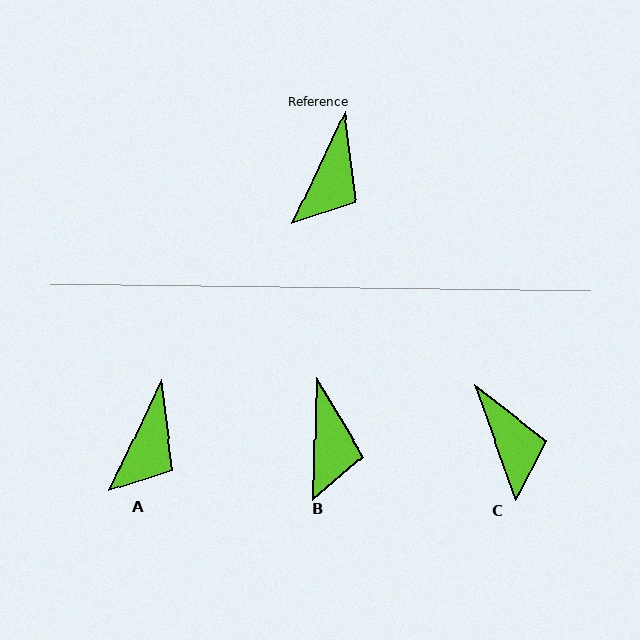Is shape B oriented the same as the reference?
No, it is off by about 23 degrees.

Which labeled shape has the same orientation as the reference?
A.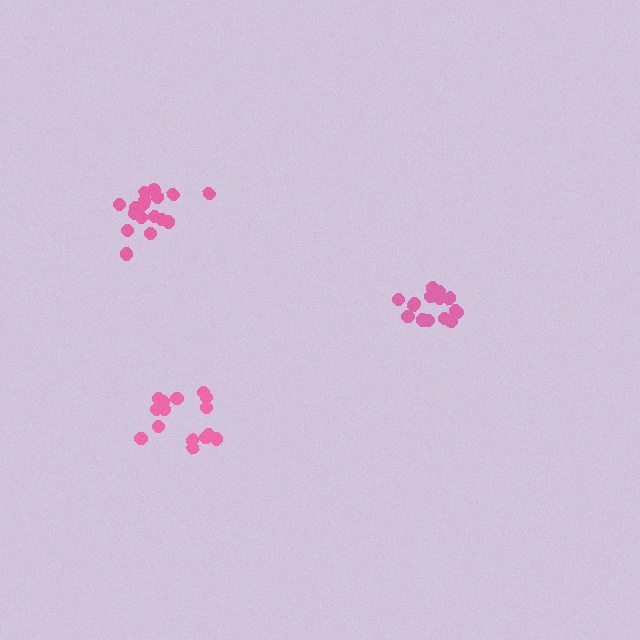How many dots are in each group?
Group 1: 15 dots, Group 2: 15 dots, Group 3: 17 dots (47 total).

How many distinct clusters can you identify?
There are 3 distinct clusters.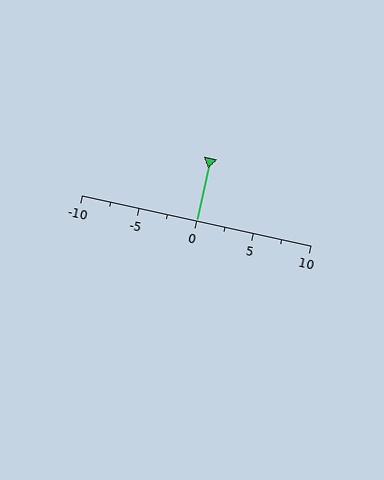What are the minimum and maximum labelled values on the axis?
The axis runs from -10 to 10.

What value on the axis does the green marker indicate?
The marker indicates approximately 0.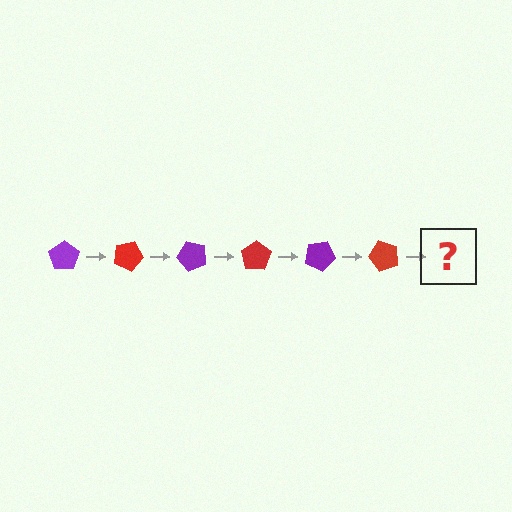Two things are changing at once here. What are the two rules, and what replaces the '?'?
The two rules are that it rotates 25 degrees each step and the color cycles through purple and red. The '?' should be a purple pentagon, rotated 150 degrees from the start.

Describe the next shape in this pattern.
It should be a purple pentagon, rotated 150 degrees from the start.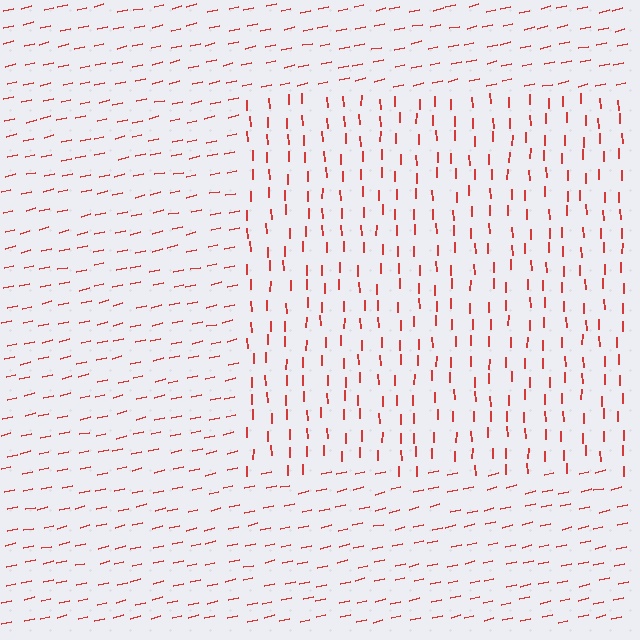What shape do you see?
I see a rectangle.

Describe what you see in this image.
The image is filled with small red line segments. A rectangle region in the image has lines oriented differently from the surrounding lines, creating a visible texture boundary.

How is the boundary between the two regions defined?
The boundary is defined purely by a change in line orientation (approximately 78 degrees difference). All lines are the same color and thickness.